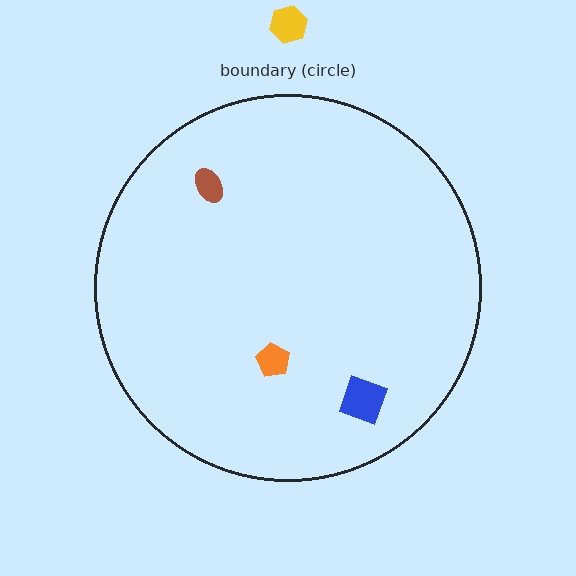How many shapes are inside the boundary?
3 inside, 1 outside.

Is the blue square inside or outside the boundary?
Inside.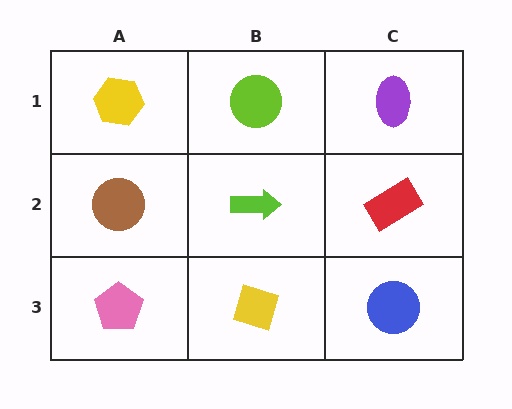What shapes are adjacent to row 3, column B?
A lime arrow (row 2, column B), a pink pentagon (row 3, column A), a blue circle (row 3, column C).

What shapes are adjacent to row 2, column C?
A purple ellipse (row 1, column C), a blue circle (row 3, column C), a lime arrow (row 2, column B).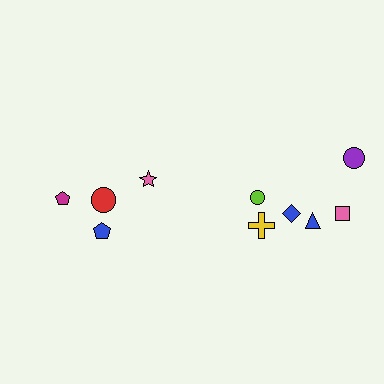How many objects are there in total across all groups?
There are 10 objects.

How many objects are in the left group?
There are 4 objects.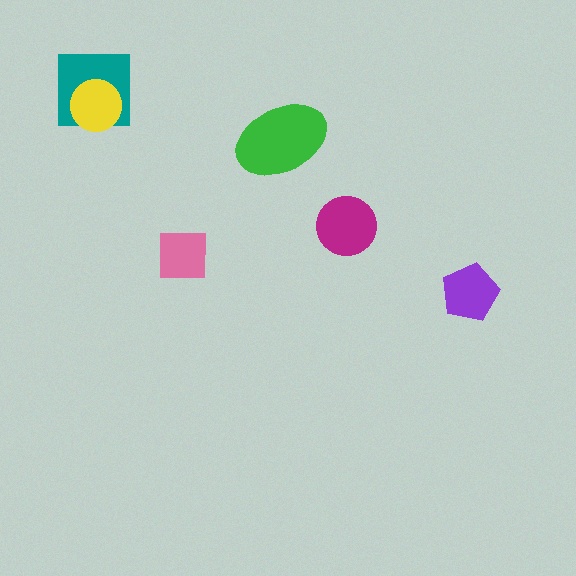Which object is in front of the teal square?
The yellow circle is in front of the teal square.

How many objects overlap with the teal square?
1 object overlaps with the teal square.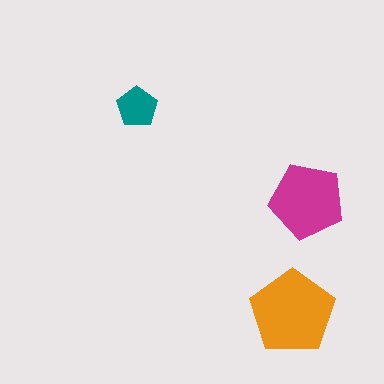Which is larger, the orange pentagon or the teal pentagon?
The orange one.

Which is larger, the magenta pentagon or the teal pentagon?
The magenta one.